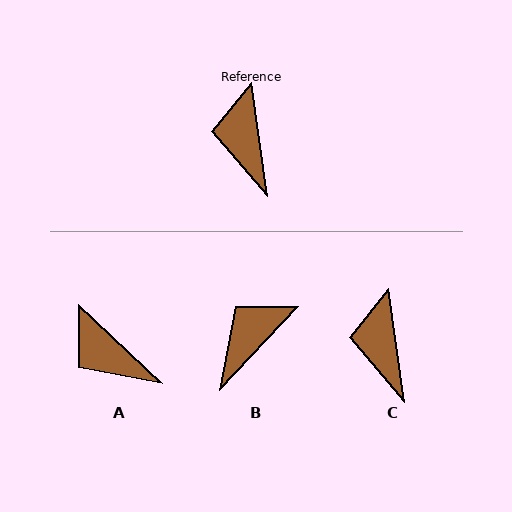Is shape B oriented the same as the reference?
No, it is off by about 51 degrees.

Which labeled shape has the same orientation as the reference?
C.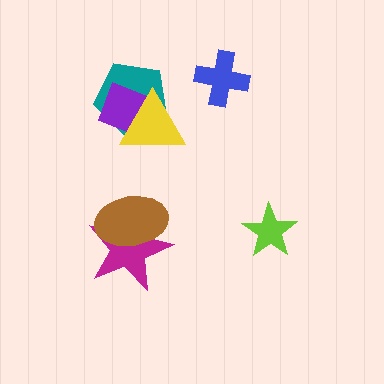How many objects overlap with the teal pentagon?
2 objects overlap with the teal pentagon.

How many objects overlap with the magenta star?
1 object overlaps with the magenta star.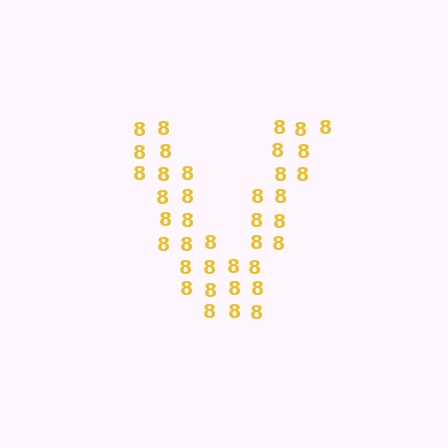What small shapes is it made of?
It is made of small digit 8's.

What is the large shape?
The large shape is the letter V.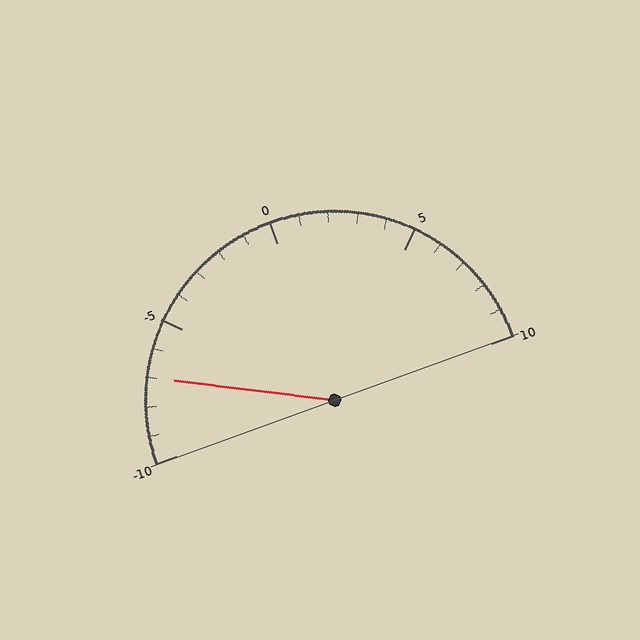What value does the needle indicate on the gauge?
The needle indicates approximately -7.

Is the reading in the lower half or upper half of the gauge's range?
The reading is in the lower half of the range (-10 to 10).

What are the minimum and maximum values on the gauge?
The gauge ranges from -10 to 10.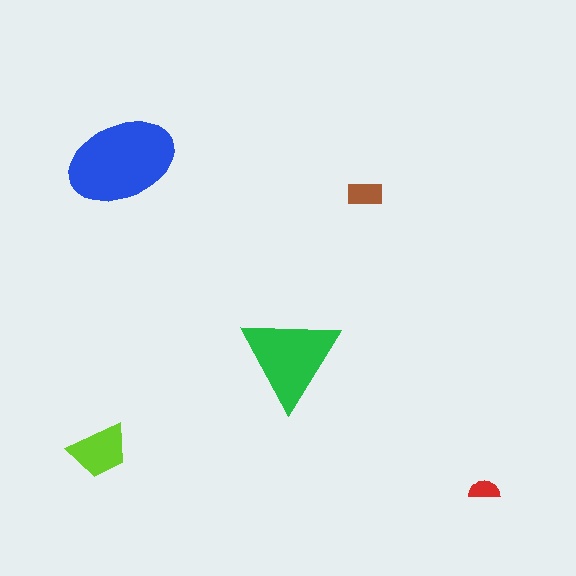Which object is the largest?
The blue ellipse.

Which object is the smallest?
The red semicircle.